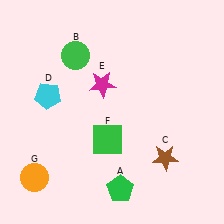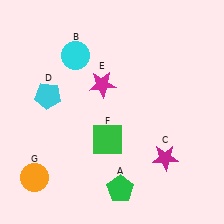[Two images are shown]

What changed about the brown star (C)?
In Image 1, C is brown. In Image 2, it changed to magenta.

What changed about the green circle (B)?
In Image 1, B is green. In Image 2, it changed to cyan.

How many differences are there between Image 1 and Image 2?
There are 2 differences between the two images.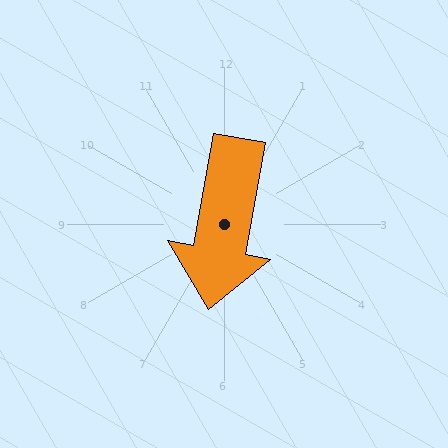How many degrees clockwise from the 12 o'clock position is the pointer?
Approximately 190 degrees.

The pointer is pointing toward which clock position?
Roughly 6 o'clock.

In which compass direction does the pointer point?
South.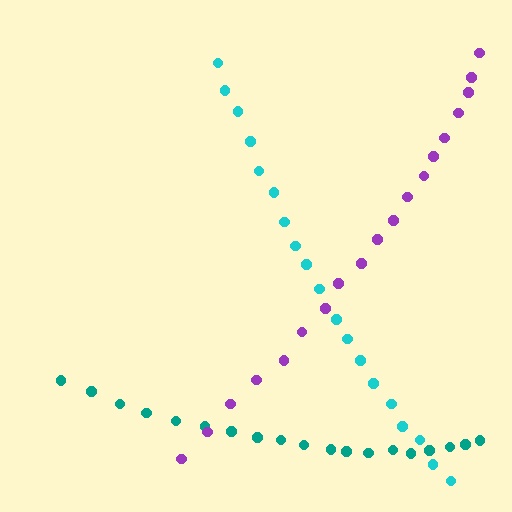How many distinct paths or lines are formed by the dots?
There are 3 distinct paths.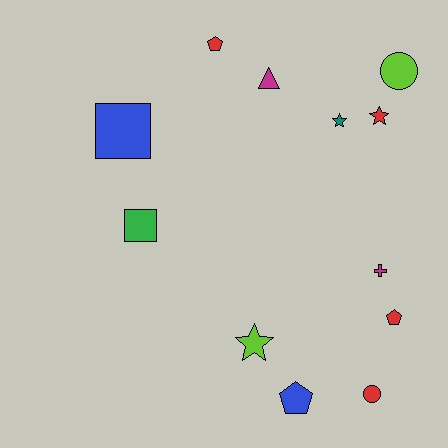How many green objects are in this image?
There is 1 green object.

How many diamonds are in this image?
There are no diamonds.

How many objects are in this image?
There are 12 objects.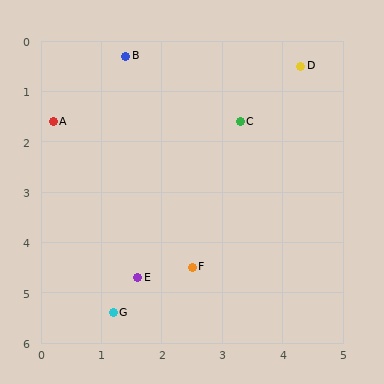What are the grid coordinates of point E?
Point E is at approximately (1.6, 4.7).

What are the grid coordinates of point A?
Point A is at approximately (0.2, 1.6).